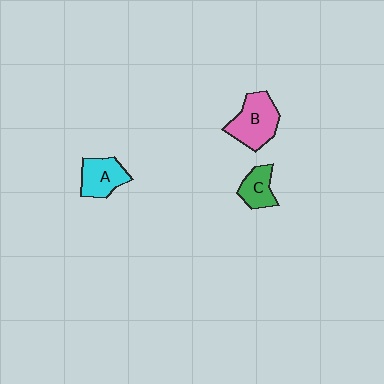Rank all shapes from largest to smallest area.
From largest to smallest: B (pink), A (cyan), C (green).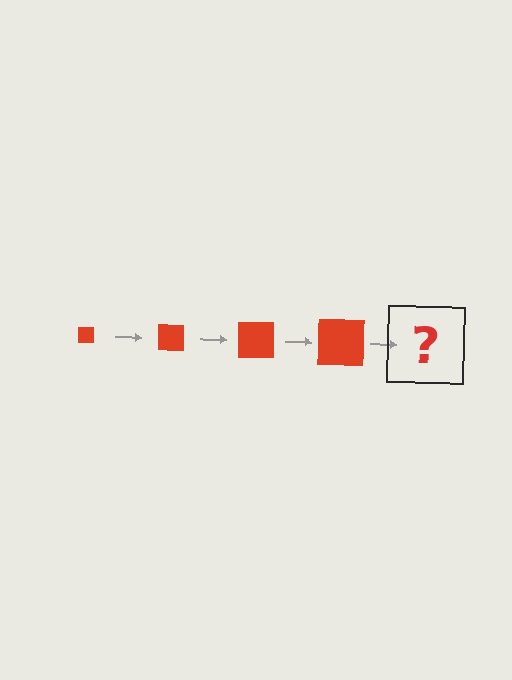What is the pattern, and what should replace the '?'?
The pattern is that the square gets progressively larger each step. The '?' should be a red square, larger than the previous one.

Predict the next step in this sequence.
The next step is a red square, larger than the previous one.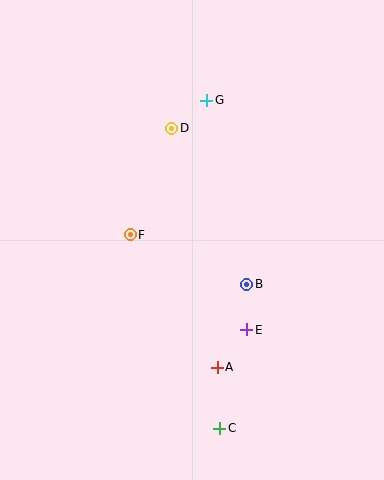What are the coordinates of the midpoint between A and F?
The midpoint between A and F is at (174, 301).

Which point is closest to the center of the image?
Point F at (130, 235) is closest to the center.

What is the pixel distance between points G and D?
The distance between G and D is 45 pixels.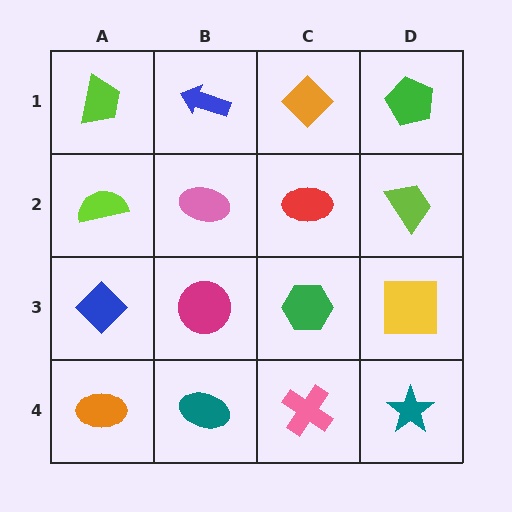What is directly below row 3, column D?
A teal star.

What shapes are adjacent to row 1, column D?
A lime trapezoid (row 2, column D), an orange diamond (row 1, column C).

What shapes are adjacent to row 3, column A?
A lime semicircle (row 2, column A), an orange ellipse (row 4, column A), a magenta circle (row 3, column B).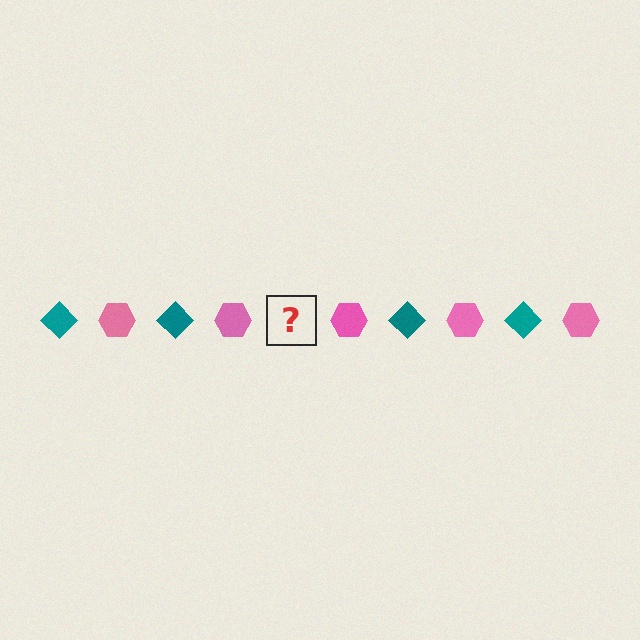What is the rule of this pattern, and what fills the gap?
The rule is that the pattern alternates between teal diamond and pink hexagon. The gap should be filled with a teal diamond.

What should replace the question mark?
The question mark should be replaced with a teal diamond.